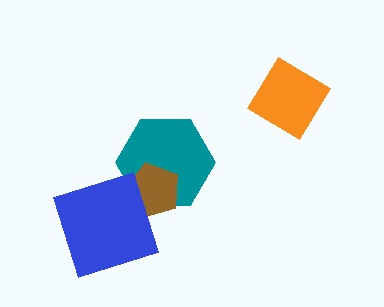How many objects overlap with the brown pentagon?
2 objects overlap with the brown pentagon.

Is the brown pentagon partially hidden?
Yes, it is partially covered by another shape.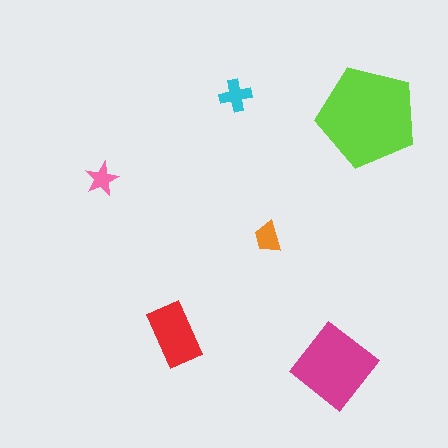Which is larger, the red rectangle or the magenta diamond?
The magenta diamond.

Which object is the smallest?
The pink star.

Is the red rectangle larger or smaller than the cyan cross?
Larger.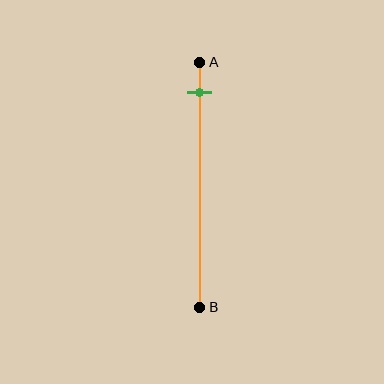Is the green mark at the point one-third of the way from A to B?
No, the mark is at about 15% from A, not at the 33% one-third point.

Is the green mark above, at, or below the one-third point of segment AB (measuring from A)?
The green mark is above the one-third point of segment AB.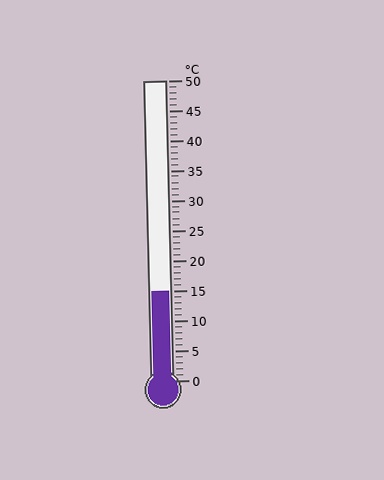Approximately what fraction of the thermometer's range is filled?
The thermometer is filled to approximately 30% of its range.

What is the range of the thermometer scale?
The thermometer scale ranges from 0°C to 50°C.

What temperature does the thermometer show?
The thermometer shows approximately 15°C.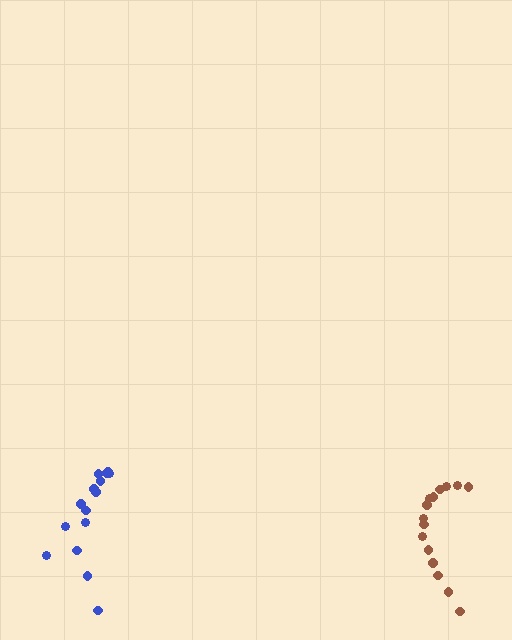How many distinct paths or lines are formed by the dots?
There are 2 distinct paths.